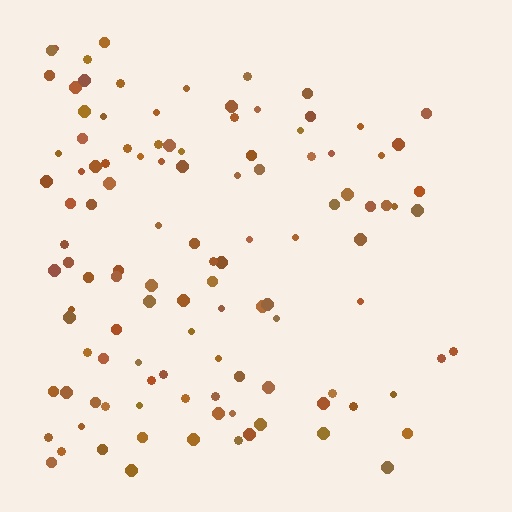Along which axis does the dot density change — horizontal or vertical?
Horizontal.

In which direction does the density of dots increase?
From right to left, with the left side densest.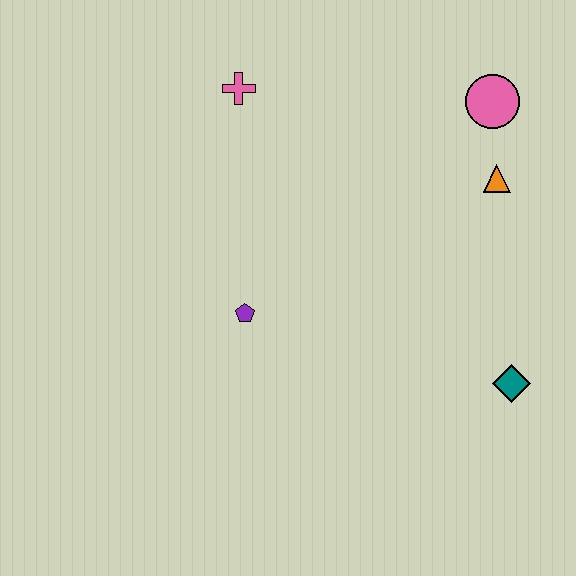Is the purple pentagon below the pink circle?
Yes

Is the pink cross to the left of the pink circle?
Yes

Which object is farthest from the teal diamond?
The pink cross is farthest from the teal diamond.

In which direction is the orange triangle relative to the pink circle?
The orange triangle is below the pink circle.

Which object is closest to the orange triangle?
The pink circle is closest to the orange triangle.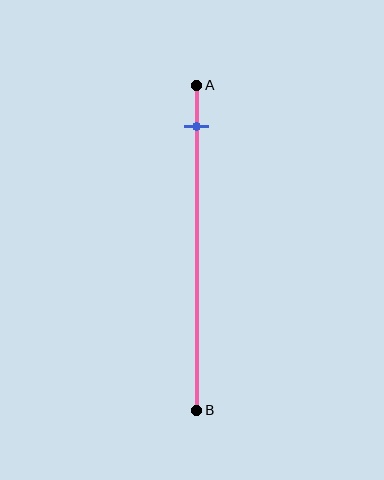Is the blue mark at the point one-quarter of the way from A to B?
No, the mark is at about 15% from A, not at the 25% one-quarter point.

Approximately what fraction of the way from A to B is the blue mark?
The blue mark is approximately 15% of the way from A to B.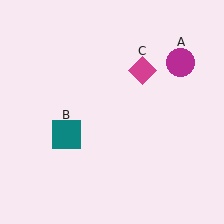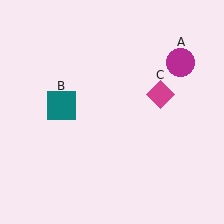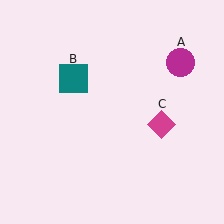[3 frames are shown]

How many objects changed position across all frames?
2 objects changed position: teal square (object B), magenta diamond (object C).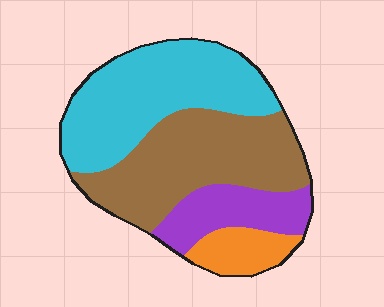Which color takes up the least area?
Orange, at roughly 10%.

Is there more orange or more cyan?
Cyan.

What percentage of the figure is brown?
Brown takes up about three eighths (3/8) of the figure.